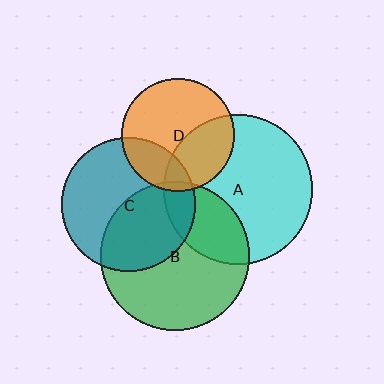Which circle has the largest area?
Circle A (cyan).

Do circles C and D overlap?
Yes.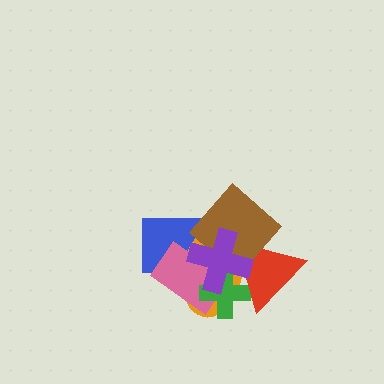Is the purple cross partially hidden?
No, no other shape covers it.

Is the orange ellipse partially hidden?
Yes, it is partially covered by another shape.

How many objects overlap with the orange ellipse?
6 objects overlap with the orange ellipse.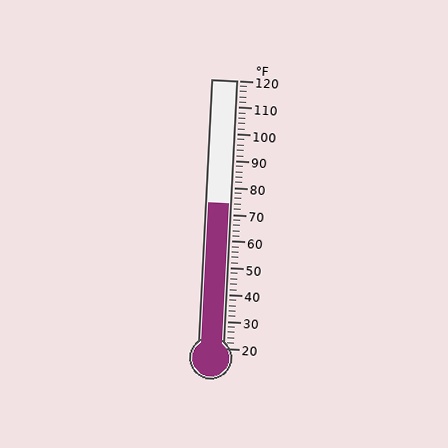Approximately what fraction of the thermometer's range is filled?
The thermometer is filled to approximately 55% of its range.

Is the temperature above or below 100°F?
The temperature is below 100°F.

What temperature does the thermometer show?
The thermometer shows approximately 74°F.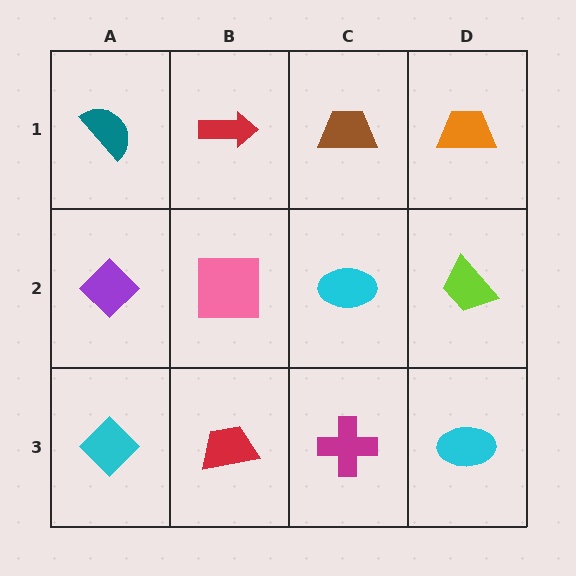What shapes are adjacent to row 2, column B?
A red arrow (row 1, column B), a red trapezoid (row 3, column B), a purple diamond (row 2, column A), a cyan ellipse (row 2, column C).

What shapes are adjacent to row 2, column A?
A teal semicircle (row 1, column A), a cyan diamond (row 3, column A), a pink square (row 2, column B).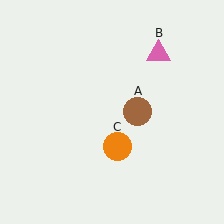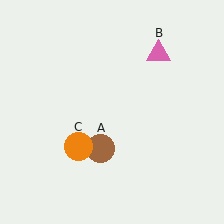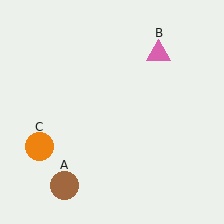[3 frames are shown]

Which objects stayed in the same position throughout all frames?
Pink triangle (object B) remained stationary.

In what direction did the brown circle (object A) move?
The brown circle (object A) moved down and to the left.